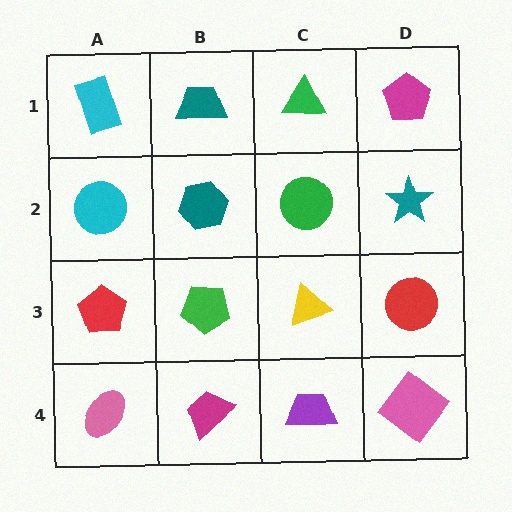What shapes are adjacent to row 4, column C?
A yellow triangle (row 3, column C), a magenta trapezoid (row 4, column B), a pink diamond (row 4, column D).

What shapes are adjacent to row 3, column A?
A cyan circle (row 2, column A), a pink ellipse (row 4, column A), a green pentagon (row 3, column B).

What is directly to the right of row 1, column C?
A magenta pentagon.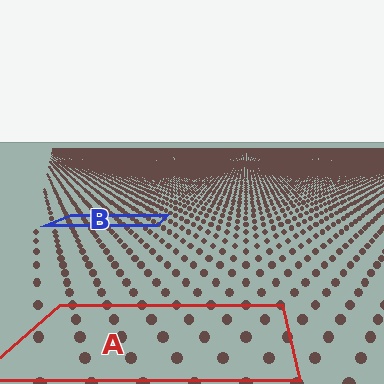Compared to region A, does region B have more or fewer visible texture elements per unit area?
Region B has more texture elements per unit area — they are packed more densely because it is farther away.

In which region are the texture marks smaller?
The texture marks are smaller in region B, because it is farther away.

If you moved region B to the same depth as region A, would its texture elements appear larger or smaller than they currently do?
They would appear larger. At a closer depth, the same texture elements are projected at a bigger on-screen size.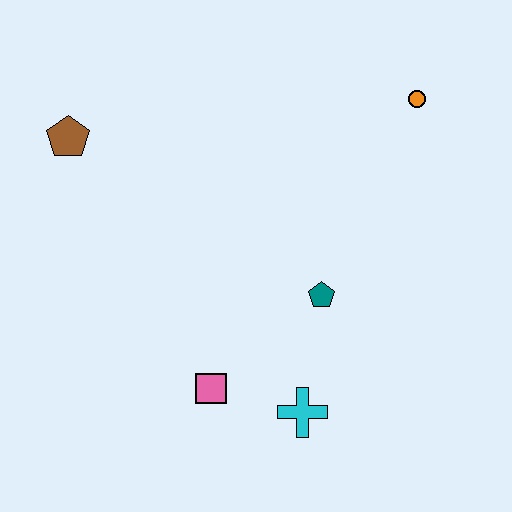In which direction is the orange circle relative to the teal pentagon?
The orange circle is above the teal pentagon.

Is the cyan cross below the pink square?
Yes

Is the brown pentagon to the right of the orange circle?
No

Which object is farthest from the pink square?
The orange circle is farthest from the pink square.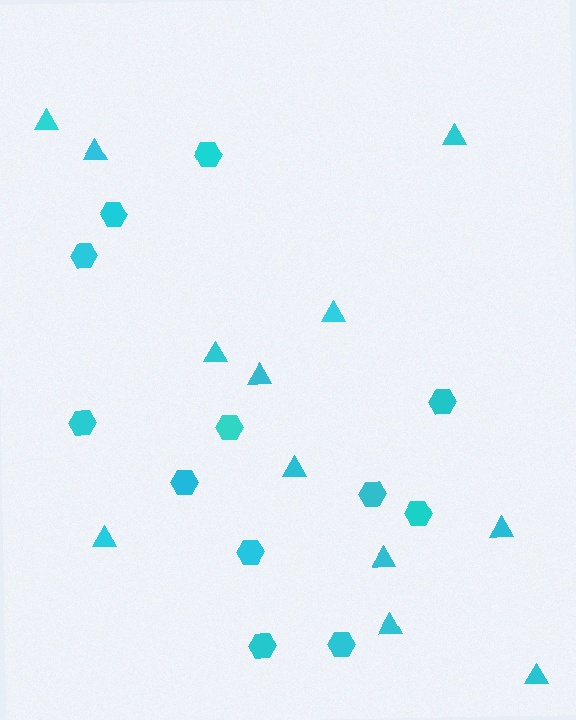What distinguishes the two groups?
There are 2 groups: one group of triangles (12) and one group of hexagons (12).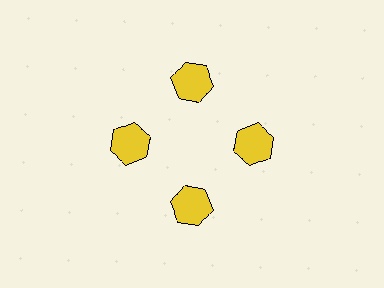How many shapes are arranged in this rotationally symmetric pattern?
There are 4 shapes, arranged in 4 groups of 1.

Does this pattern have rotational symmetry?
Yes, this pattern has 4-fold rotational symmetry. It looks the same after rotating 90 degrees around the center.